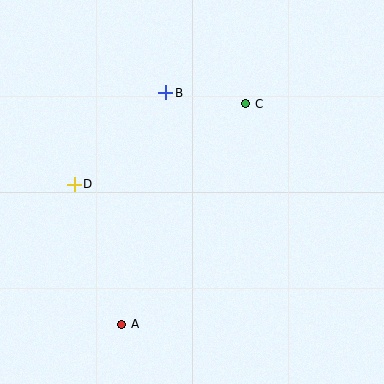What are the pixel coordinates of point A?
Point A is at (122, 324).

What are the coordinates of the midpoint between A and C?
The midpoint between A and C is at (184, 214).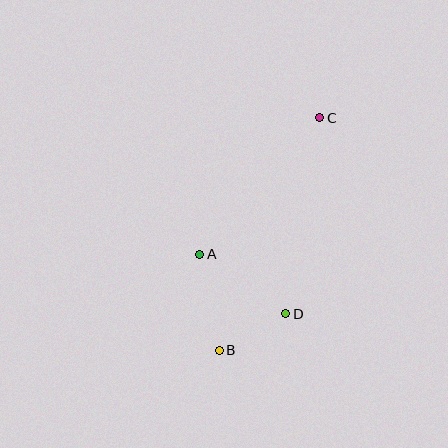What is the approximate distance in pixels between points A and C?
The distance between A and C is approximately 181 pixels.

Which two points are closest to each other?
Points B and D are closest to each other.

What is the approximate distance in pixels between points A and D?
The distance between A and D is approximately 104 pixels.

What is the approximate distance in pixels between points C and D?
The distance between C and D is approximately 199 pixels.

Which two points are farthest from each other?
Points B and C are farthest from each other.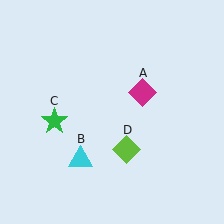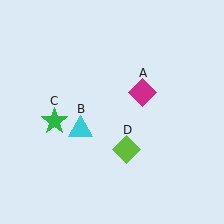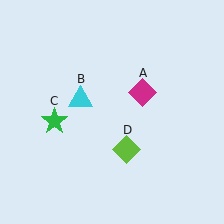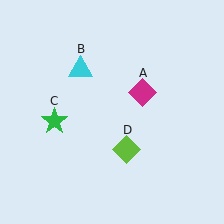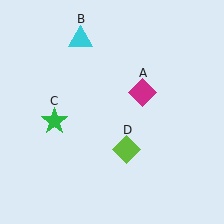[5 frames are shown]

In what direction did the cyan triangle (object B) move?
The cyan triangle (object B) moved up.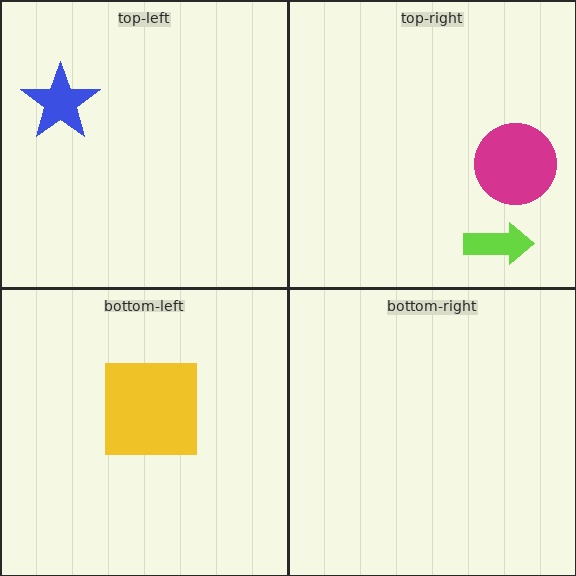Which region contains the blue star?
The top-left region.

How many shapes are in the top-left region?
1.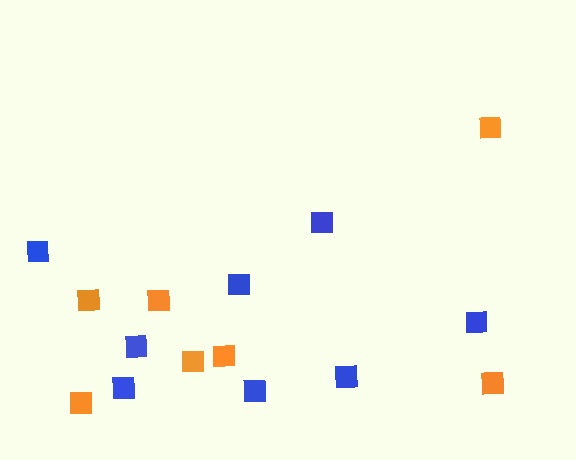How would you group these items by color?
There are 2 groups: one group of blue squares (8) and one group of orange squares (7).